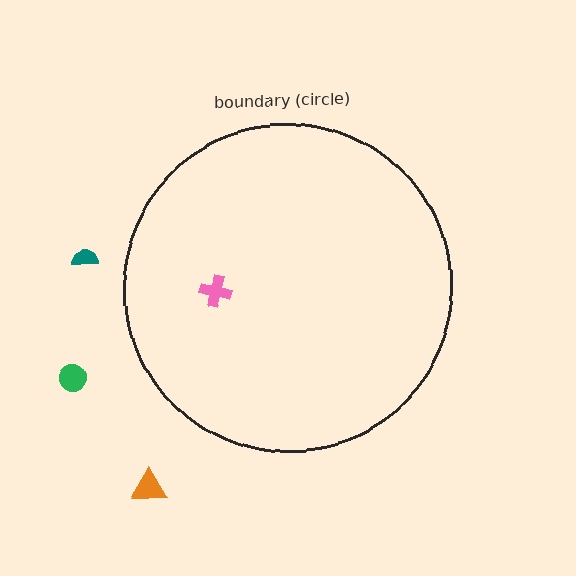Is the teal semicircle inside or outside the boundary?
Outside.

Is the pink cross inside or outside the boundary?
Inside.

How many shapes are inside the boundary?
1 inside, 3 outside.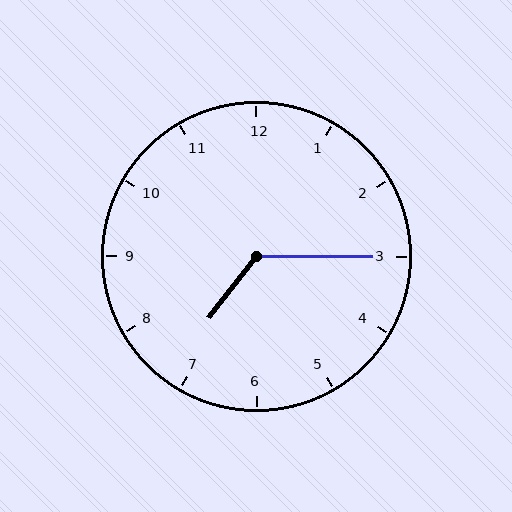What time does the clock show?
7:15.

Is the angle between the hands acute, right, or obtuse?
It is obtuse.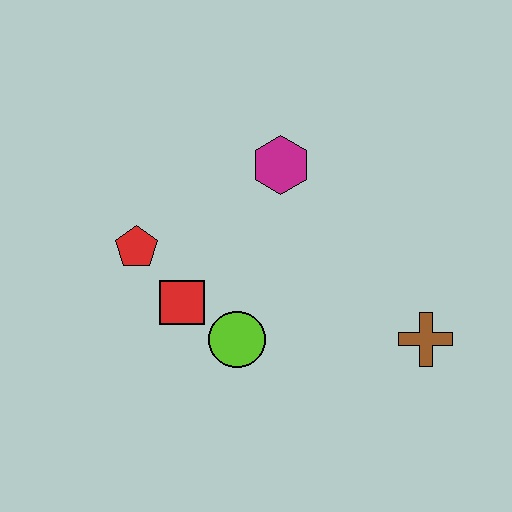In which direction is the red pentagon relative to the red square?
The red pentagon is above the red square.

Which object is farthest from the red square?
The brown cross is farthest from the red square.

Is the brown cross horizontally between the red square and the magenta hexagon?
No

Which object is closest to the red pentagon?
The red square is closest to the red pentagon.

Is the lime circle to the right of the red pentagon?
Yes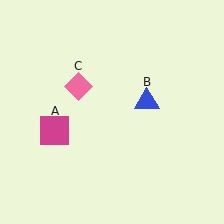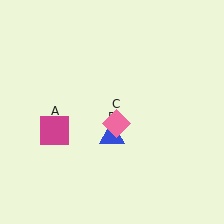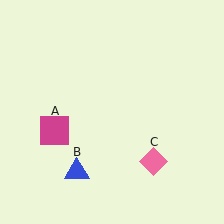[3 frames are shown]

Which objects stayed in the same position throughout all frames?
Magenta square (object A) remained stationary.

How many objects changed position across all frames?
2 objects changed position: blue triangle (object B), pink diamond (object C).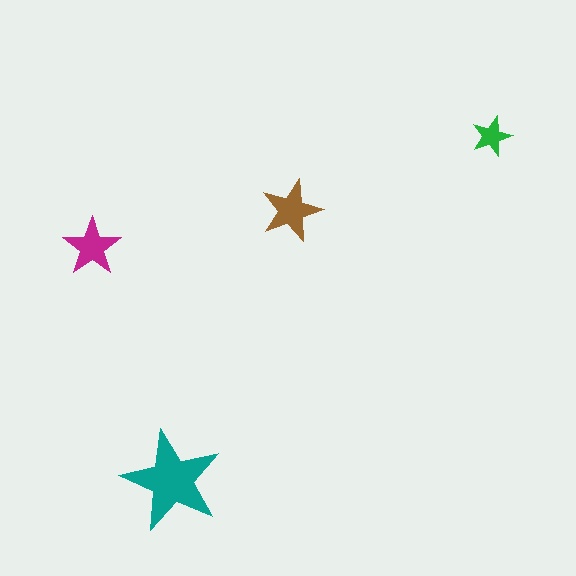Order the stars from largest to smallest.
the teal one, the brown one, the magenta one, the green one.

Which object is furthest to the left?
The magenta star is leftmost.